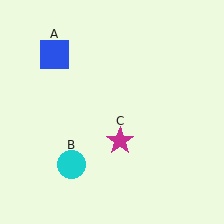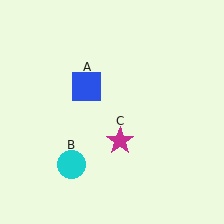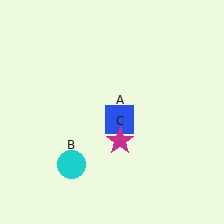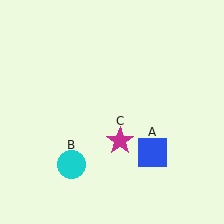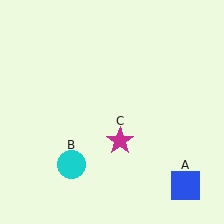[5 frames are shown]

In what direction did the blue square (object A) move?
The blue square (object A) moved down and to the right.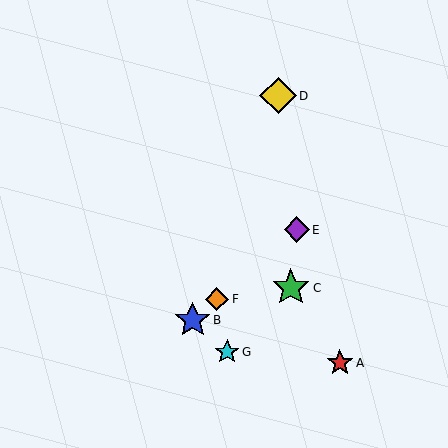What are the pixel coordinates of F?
Object F is at (217, 299).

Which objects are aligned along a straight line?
Objects B, E, F are aligned along a straight line.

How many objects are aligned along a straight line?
3 objects (B, E, F) are aligned along a straight line.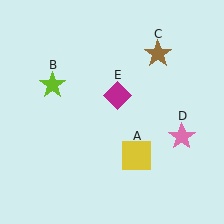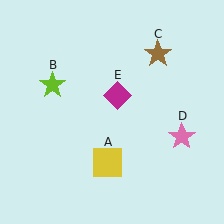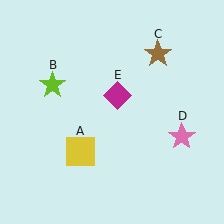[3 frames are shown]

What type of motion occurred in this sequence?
The yellow square (object A) rotated clockwise around the center of the scene.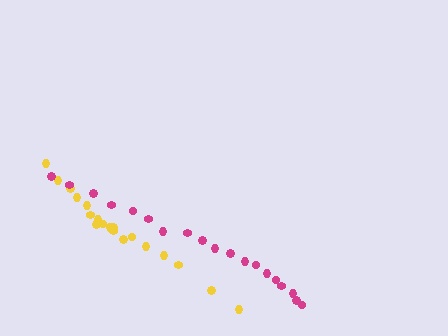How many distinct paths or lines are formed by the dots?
There are 2 distinct paths.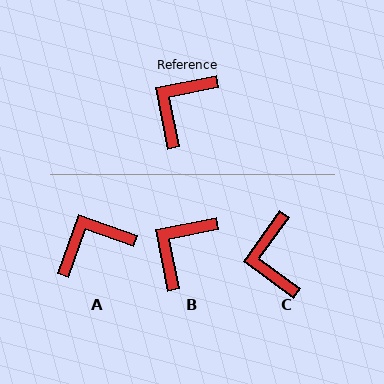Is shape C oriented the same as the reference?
No, it is off by about 43 degrees.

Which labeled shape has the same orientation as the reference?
B.